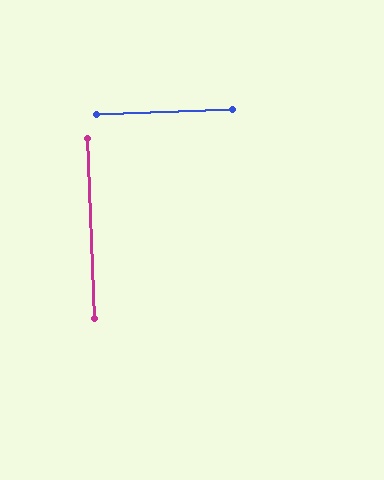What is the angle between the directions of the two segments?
Approximately 90 degrees.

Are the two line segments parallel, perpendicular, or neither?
Perpendicular — they meet at approximately 90°.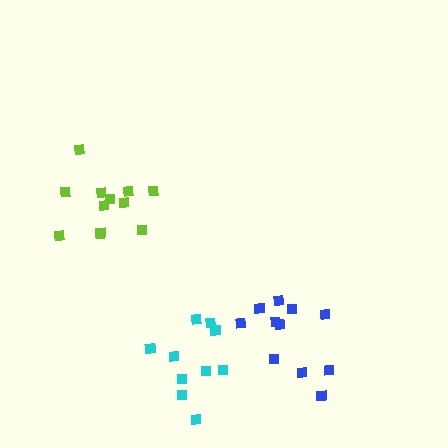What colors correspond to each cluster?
The clusters are colored: lime, cyan, blue.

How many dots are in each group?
Group 1: 12 dots, Group 2: 10 dots, Group 3: 11 dots (33 total).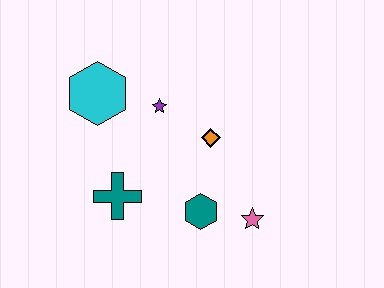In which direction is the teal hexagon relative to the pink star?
The teal hexagon is to the left of the pink star.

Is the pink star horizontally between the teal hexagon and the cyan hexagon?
No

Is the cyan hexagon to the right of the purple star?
No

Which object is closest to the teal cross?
The teal hexagon is closest to the teal cross.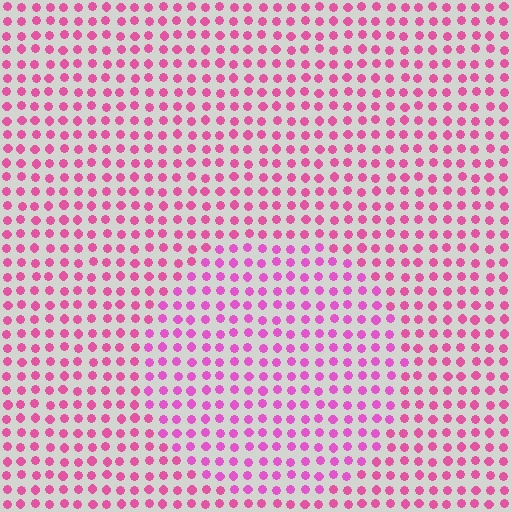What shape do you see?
I see a circle.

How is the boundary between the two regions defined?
The boundary is defined purely by a slight shift in hue (about 18 degrees). Spacing, size, and orientation are identical on both sides.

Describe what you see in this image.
The image is filled with small pink elements in a uniform arrangement. A circle-shaped region is visible where the elements are tinted to a slightly different hue, forming a subtle color boundary.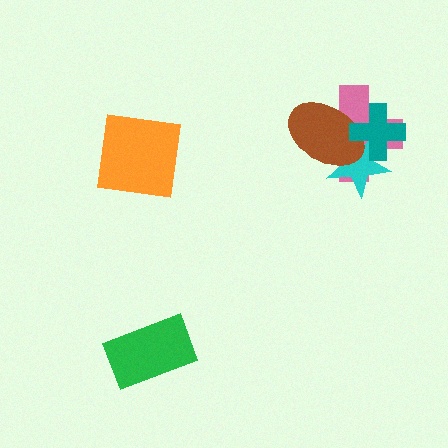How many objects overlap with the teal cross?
3 objects overlap with the teal cross.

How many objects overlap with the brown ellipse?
3 objects overlap with the brown ellipse.